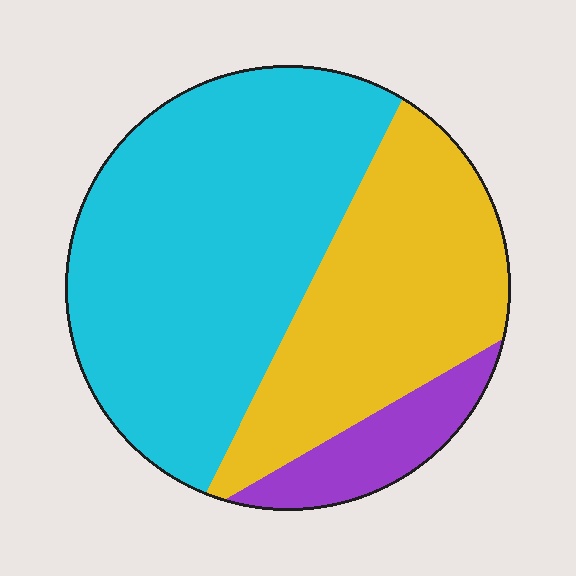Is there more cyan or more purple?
Cyan.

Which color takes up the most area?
Cyan, at roughly 55%.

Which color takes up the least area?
Purple, at roughly 10%.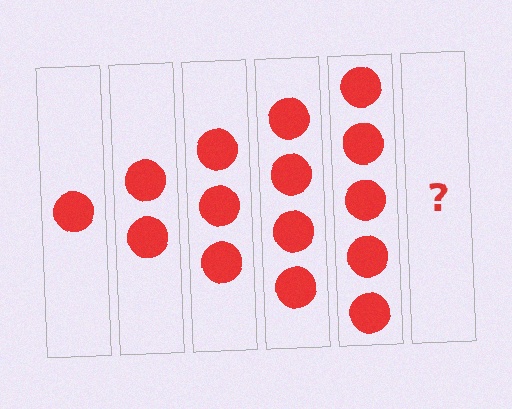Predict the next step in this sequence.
The next step is 6 circles.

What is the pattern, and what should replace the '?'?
The pattern is that each step adds one more circle. The '?' should be 6 circles.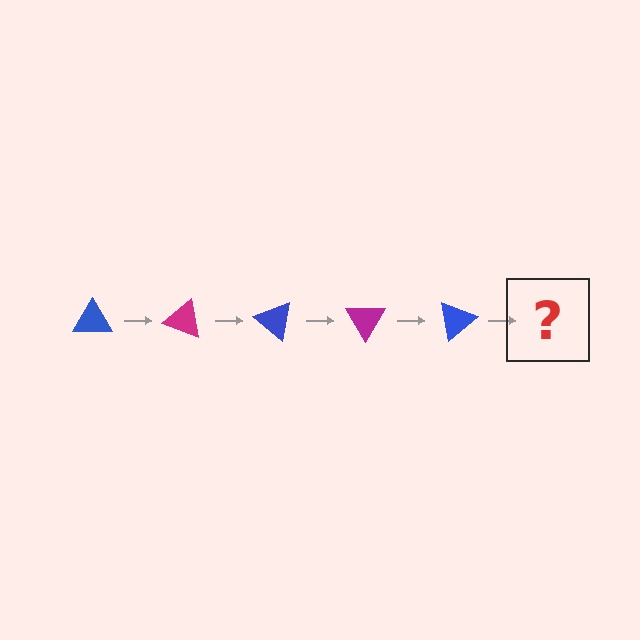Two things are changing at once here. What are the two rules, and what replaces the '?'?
The two rules are that it rotates 20 degrees each step and the color cycles through blue and magenta. The '?' should be a magenta triangle, rotated 100 degrees from the start.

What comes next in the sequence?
The next element should be a magenta triangle, rotated 100 degrees from the start.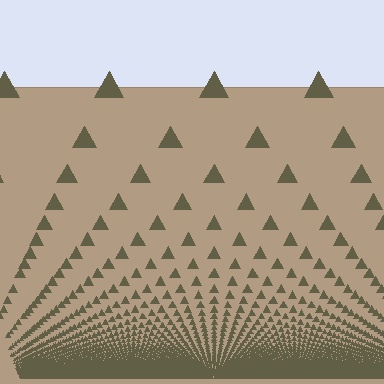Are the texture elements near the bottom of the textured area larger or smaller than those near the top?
Smaller. The gradient is inverted — elements near the bottom are smaller and denser.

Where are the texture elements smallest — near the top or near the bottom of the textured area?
Near the bottom.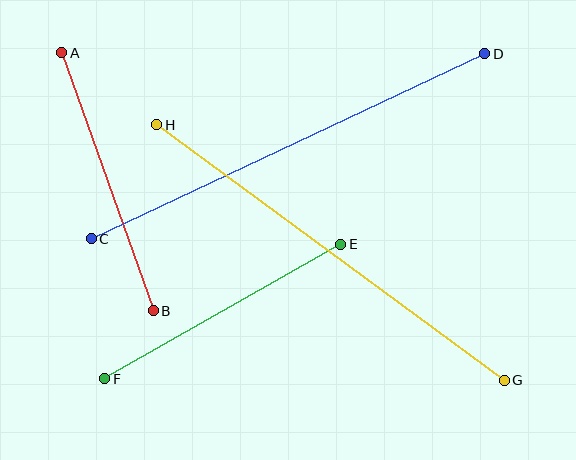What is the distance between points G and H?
The distance is approximately 431 pixels.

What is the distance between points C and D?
The distance is approximately 435 pixels.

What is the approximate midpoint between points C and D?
The midpoint is at approximately (288, 146) pixels.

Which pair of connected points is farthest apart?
Points C and D are farthest apart.